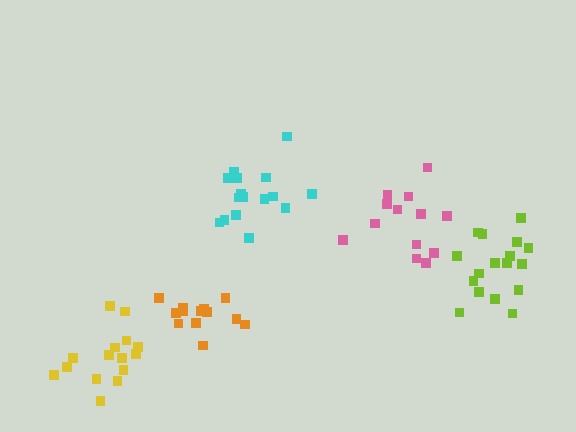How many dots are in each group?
Group 1: 13 dots, Group 2: 16 dots, Group 3: 17 dots, Group 4: 15 dots, Group 5: 13 dots (74 total).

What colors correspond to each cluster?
The clusters are colored: pink, cyan, lime, yellow, orange.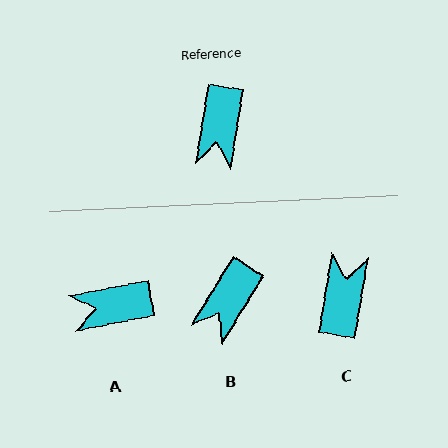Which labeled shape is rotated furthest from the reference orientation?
C, about 179 degrees away.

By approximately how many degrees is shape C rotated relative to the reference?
Approximately 179 degrees counter-clockwise.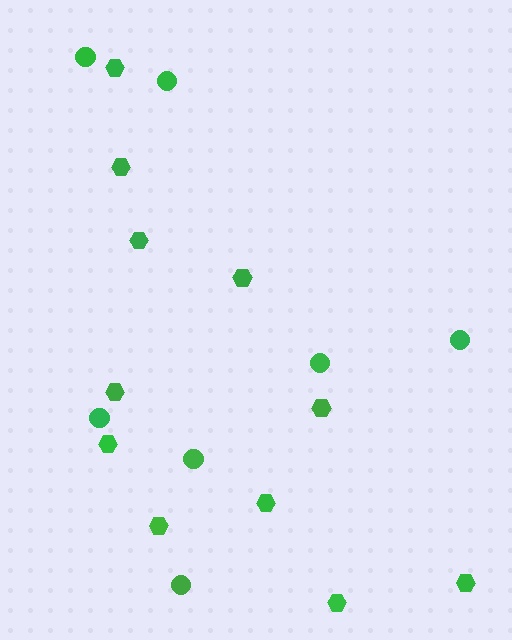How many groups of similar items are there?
There are 2 groups: one group of hexagons (11) and one group of circles (7).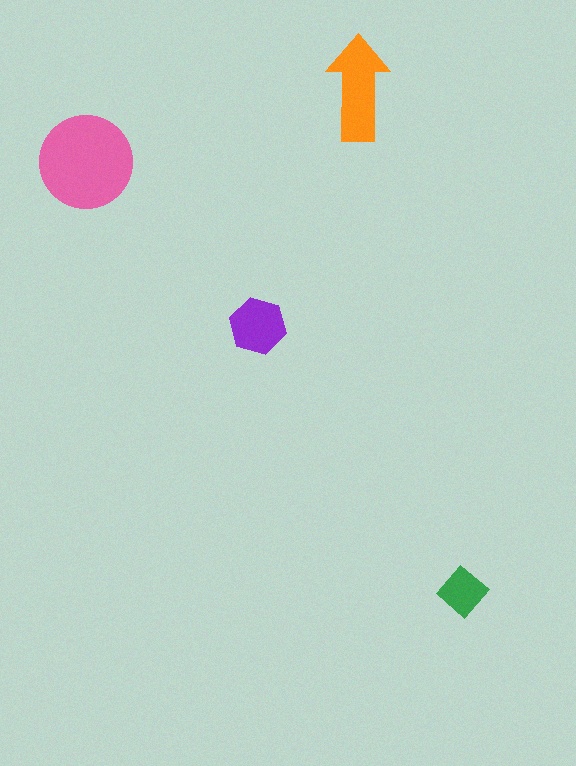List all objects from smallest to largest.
The green diamond, the purple hexagon, the orange arrow, the pink circle.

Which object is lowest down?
The green diamond is bottommost.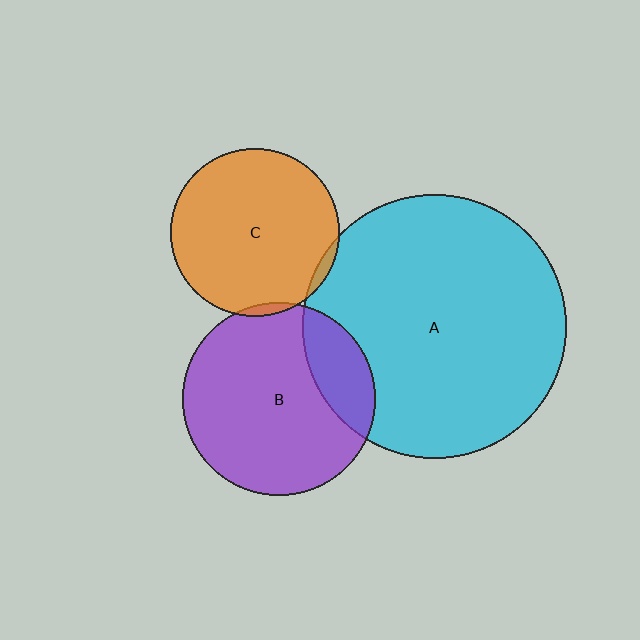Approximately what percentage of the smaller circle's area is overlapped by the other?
Approximately 20%.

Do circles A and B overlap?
Yes.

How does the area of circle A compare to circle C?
Approximately 2.5 times.